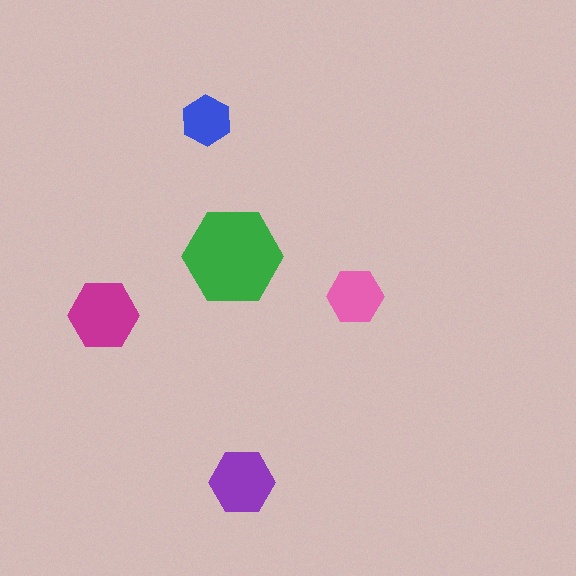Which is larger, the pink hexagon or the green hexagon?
The green one.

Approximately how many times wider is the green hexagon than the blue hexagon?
About 2 times wider.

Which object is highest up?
The blue hexagon is topmost.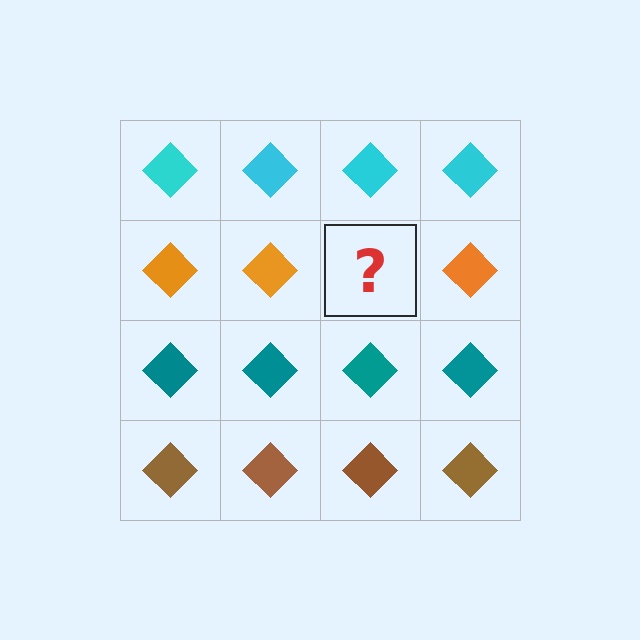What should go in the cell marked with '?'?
The missing cell should contain an orange diamond.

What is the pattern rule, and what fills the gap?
The rule is that each row has a consistent color. The gap should be filled with an orange diamond.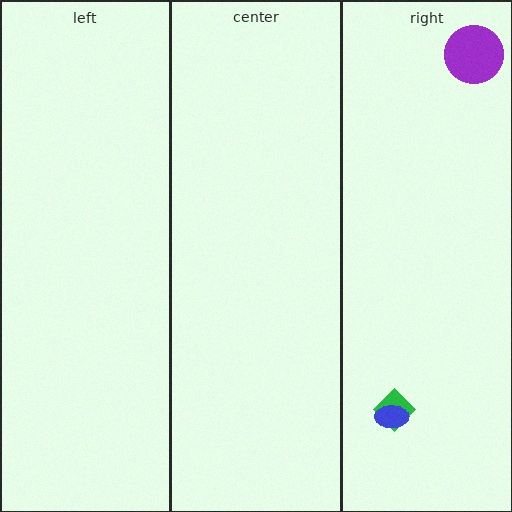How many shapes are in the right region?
3.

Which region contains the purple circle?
The right region.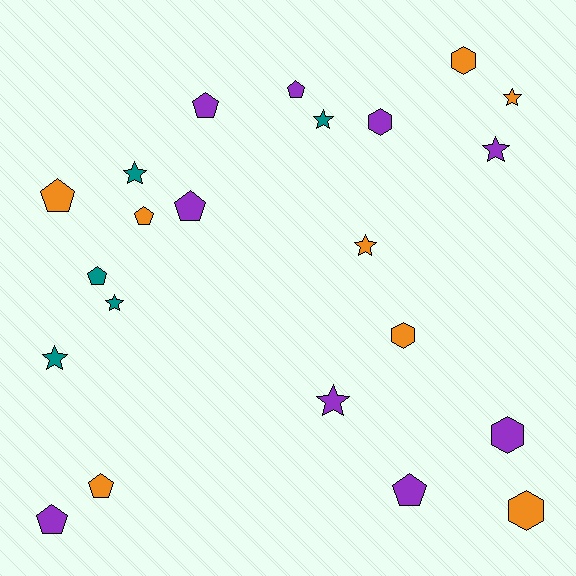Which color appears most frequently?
Purple, with 9 objects.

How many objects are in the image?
There are 22 objects.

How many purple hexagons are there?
There are 2 purple hexagons.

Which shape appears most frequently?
Pentagon, with 9 objects.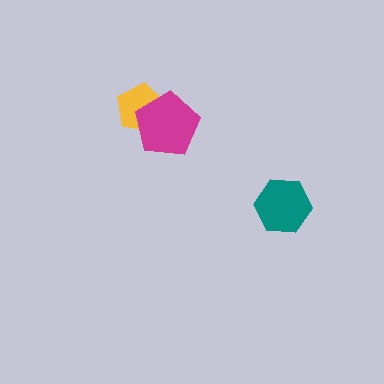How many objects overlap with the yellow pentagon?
1 object overlaps with the yellow pentagon.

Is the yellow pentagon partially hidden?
Yes, it is partially covered by another shape.